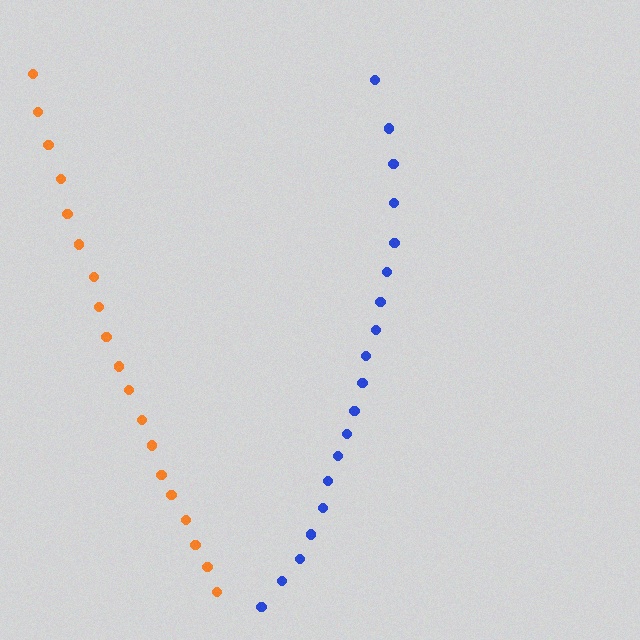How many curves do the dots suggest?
There are 2 distinct paths.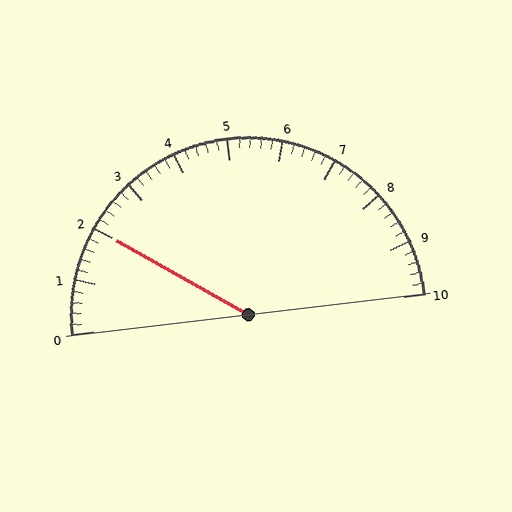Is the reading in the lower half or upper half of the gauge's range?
The reading is in the lower half of the range (0 to 10).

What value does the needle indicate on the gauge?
The needle indicates approximately 2.0.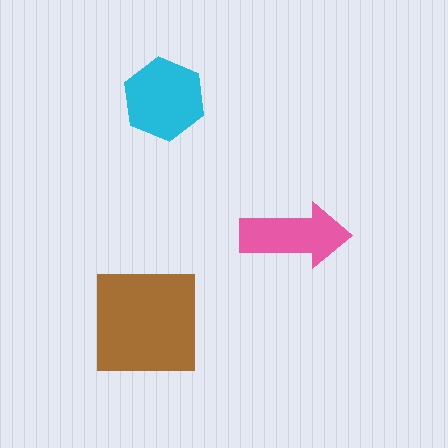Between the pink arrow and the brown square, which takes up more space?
The brown square.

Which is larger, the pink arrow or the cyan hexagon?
The cyan hexagon.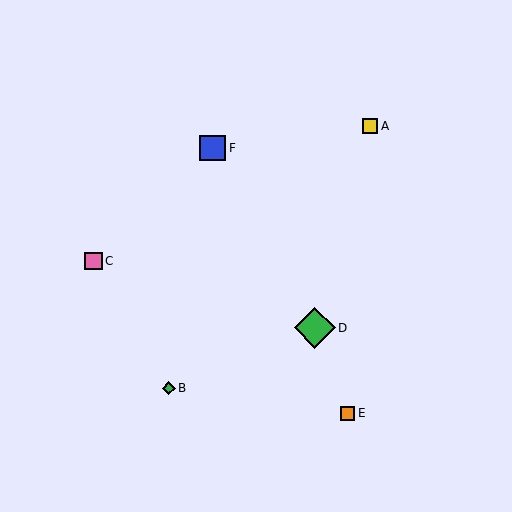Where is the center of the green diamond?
The center of the green diamond is at (169, 388).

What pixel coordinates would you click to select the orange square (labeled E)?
Click at (348, 413) to select the orange square E.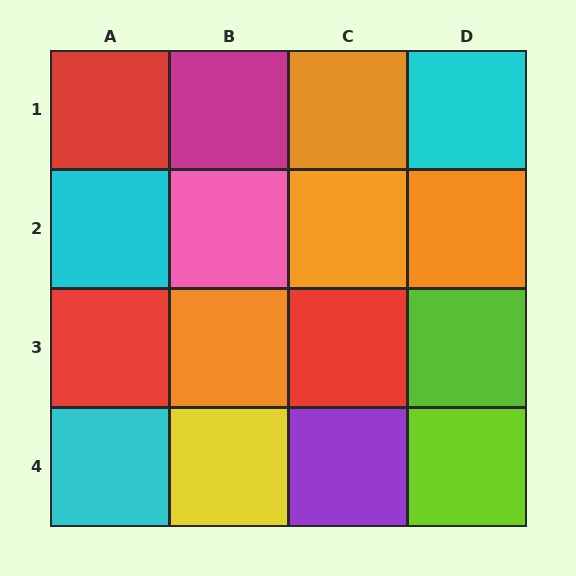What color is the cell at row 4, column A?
Cyan.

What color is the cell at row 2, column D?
Orange.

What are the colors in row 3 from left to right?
Red, orange, red, lime.